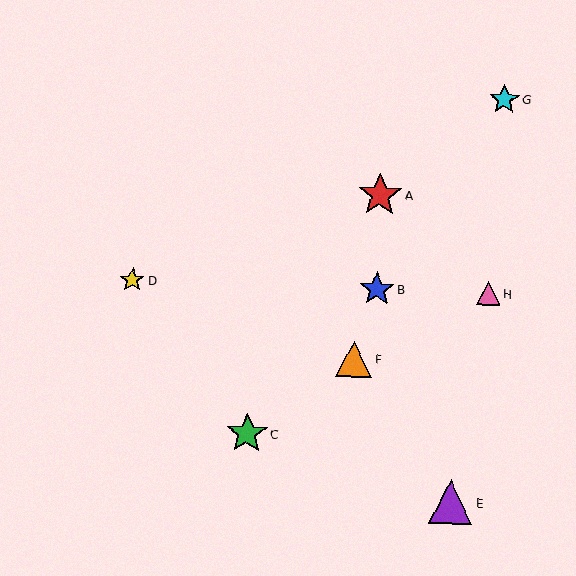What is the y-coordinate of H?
Object H is at y≈294.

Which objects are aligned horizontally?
Objects B, D, H are aligned horizontally.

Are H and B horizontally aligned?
Yes, both are at y≈294.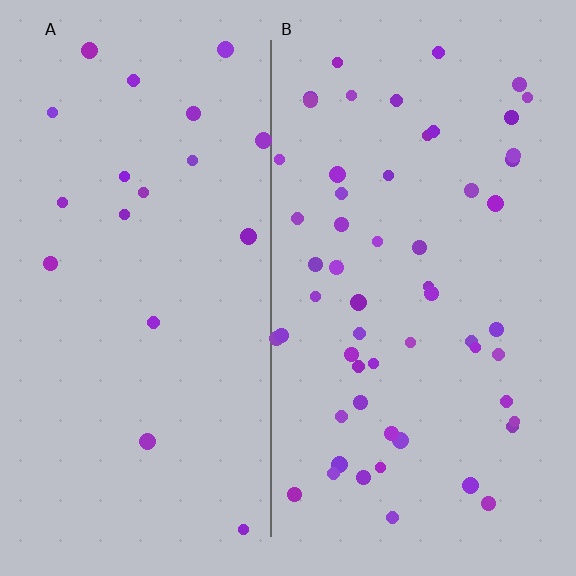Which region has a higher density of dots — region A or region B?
B (the right).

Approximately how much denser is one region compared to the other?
Approximately 3.0× — region B over region A.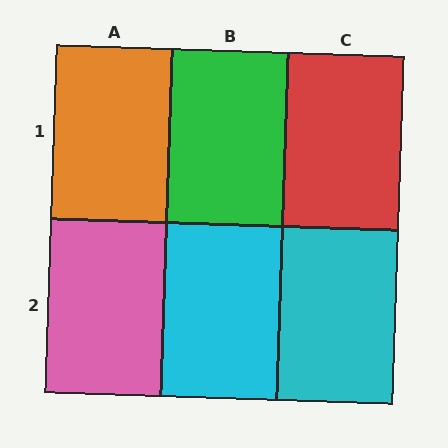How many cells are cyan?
2 cells are cyan.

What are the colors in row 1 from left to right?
Orange, green, red.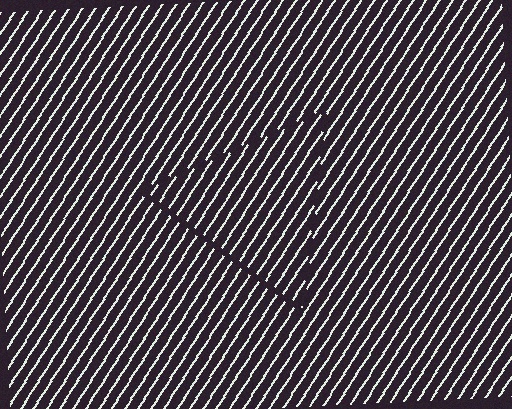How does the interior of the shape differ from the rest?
The interior of the shape contains the same grating, shifted by half a period — the contour is defined by the phase discontinuity where line-ends from the inner and outer gratings abut.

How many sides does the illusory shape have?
3 sides — the line-ends trace a triangle.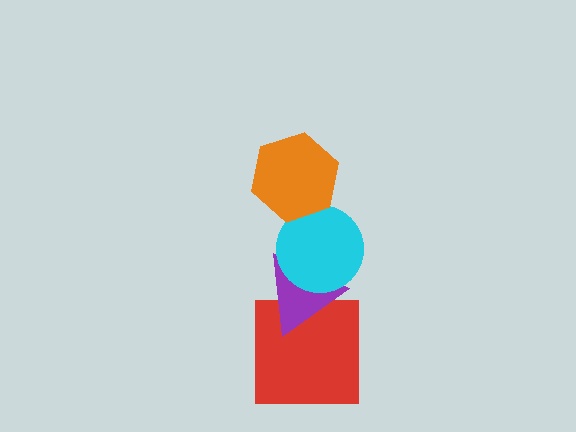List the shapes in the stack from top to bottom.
From top to bottom: the orange hexagon, the cyan circle, the purple triangle, the red square.